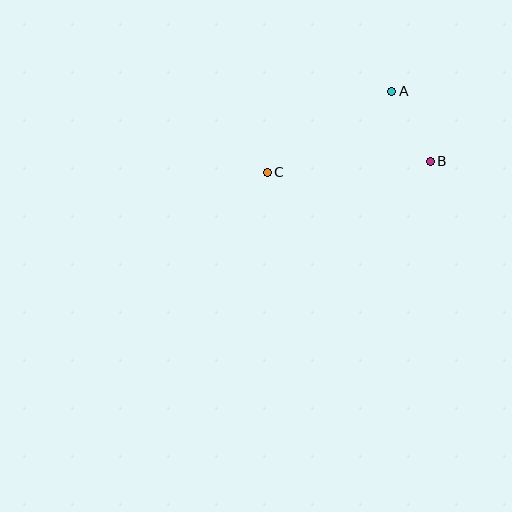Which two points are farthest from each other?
Points B and C are farthest from each other.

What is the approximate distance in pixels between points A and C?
The distance between A and C is approximately 149 pixels.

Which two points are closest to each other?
Points A and B are closest to each other.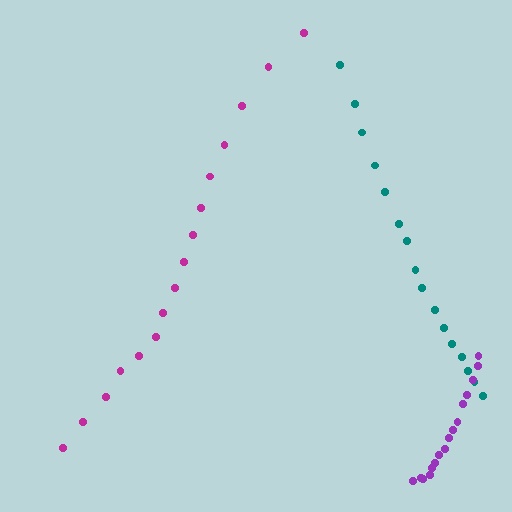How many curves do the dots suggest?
There are 3 distinct paths.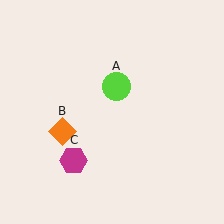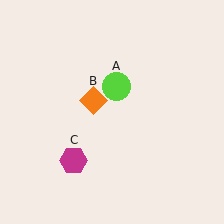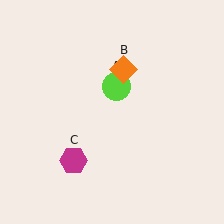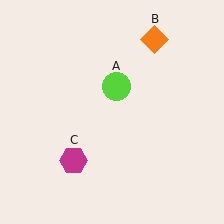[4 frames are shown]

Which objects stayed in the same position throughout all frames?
Lime circle (object A) and magenta hexagon (object C) remained stationary.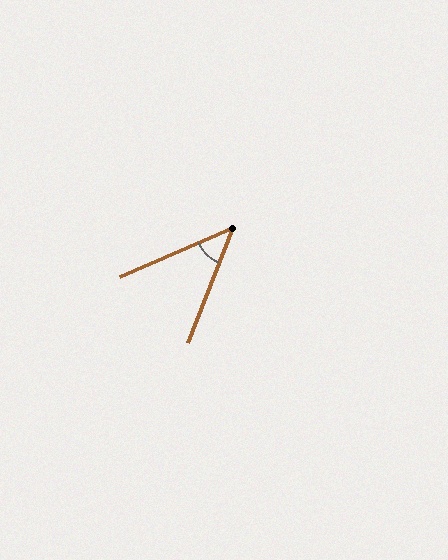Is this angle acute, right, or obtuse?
It is acute.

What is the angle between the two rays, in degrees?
Approximately 45 degrees.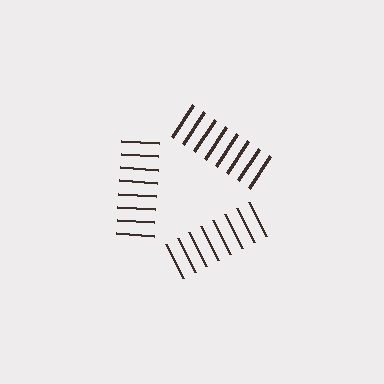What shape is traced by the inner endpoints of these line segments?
An illusory triangle — the line segments terminate on its edges but no continuous stroke is drawn.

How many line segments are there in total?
24 — 8 along each of the 3 edges.